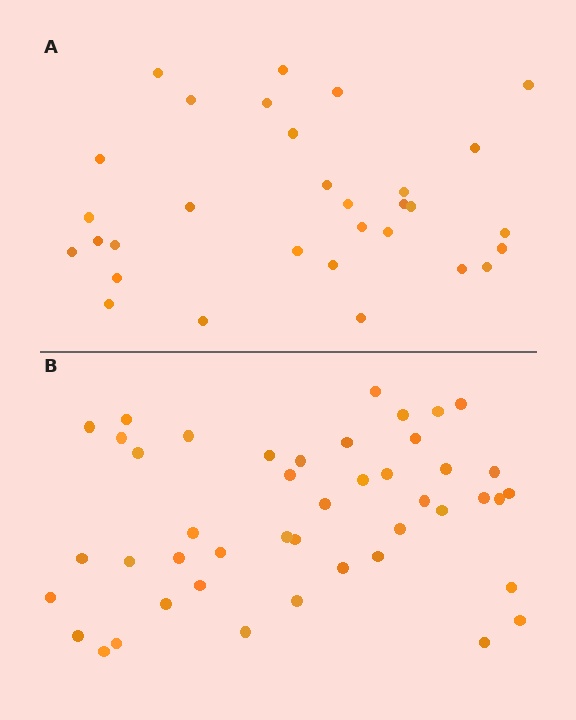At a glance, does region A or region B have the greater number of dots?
Region B (the bottom region) has more dots.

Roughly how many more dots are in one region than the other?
Region B has approximately 15 more dots than region A.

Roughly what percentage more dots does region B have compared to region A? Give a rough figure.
About 45% more.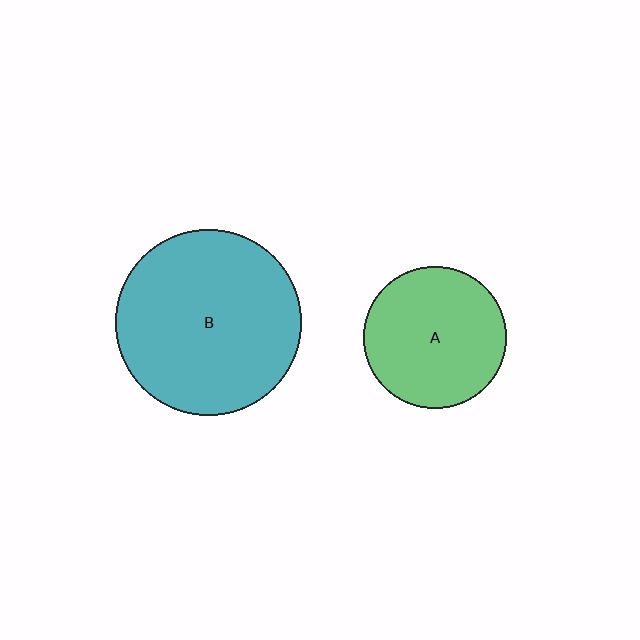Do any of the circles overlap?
No, none of the circles overlap.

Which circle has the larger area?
Circle B (teal).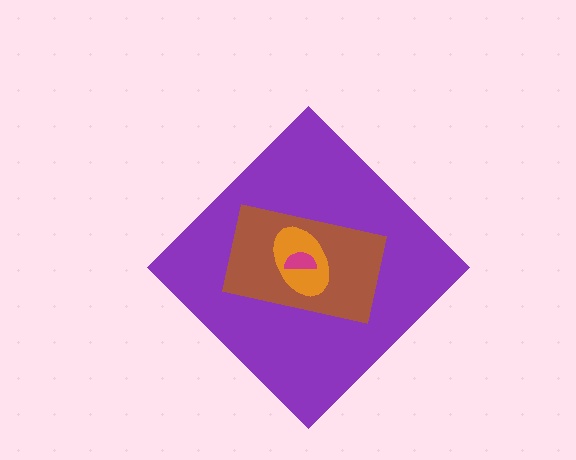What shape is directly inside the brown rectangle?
The orange ellipse.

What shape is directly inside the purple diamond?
The brown rectangle.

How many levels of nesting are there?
4.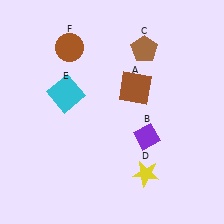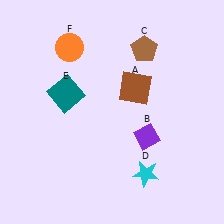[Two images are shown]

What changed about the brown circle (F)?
In Image 1, F is brown. In Image 2, it changed to orange.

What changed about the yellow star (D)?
In Image 1, D is yellow. In Image 2, it changed to cyan.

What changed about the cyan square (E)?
In Image 1, E is cyan. In Image 2, it changed to teal.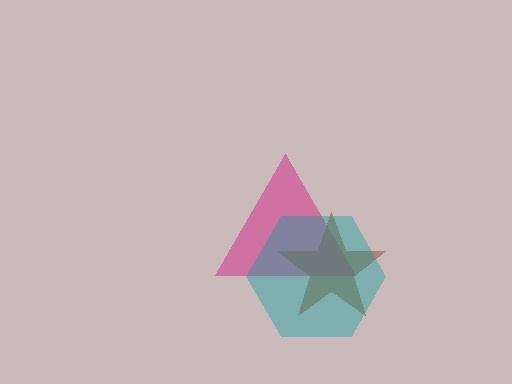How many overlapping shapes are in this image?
There are 3 overlapping shapes in the image.